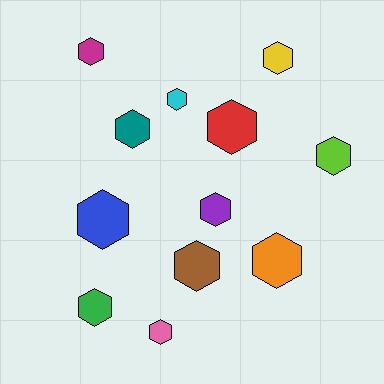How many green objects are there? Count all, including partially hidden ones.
There is 1 green object.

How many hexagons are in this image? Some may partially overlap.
There are 12 hexagons.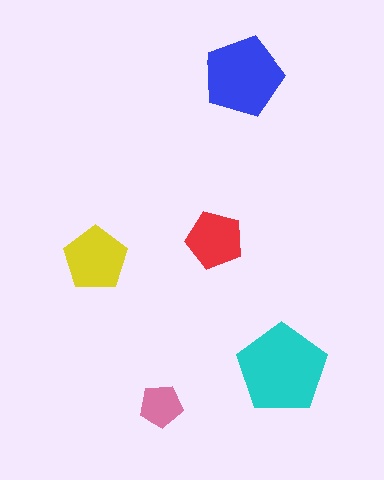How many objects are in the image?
There are 5 objects in the image.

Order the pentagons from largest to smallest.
the cyan one, the blue one, the yellow one, the red one, the pink one.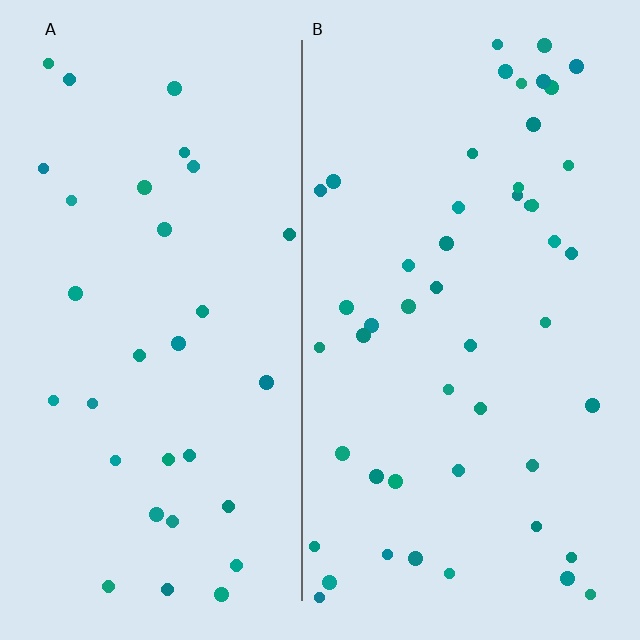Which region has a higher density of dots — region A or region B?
B (the right).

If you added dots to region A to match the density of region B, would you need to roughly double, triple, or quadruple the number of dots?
Approximately double.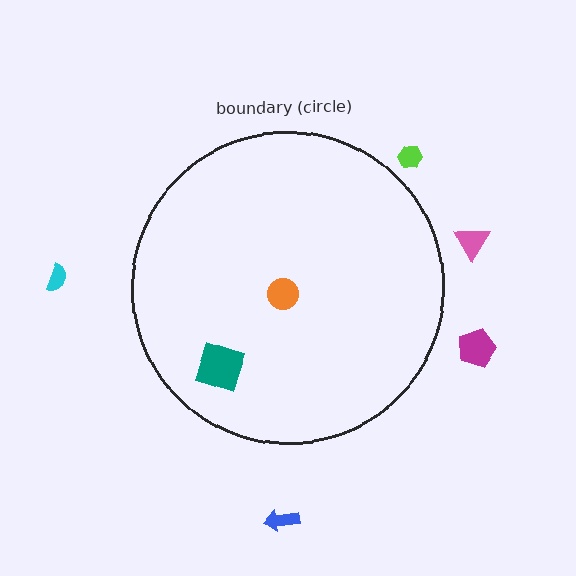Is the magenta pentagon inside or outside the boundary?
Outside.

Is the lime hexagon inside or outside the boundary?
Outside.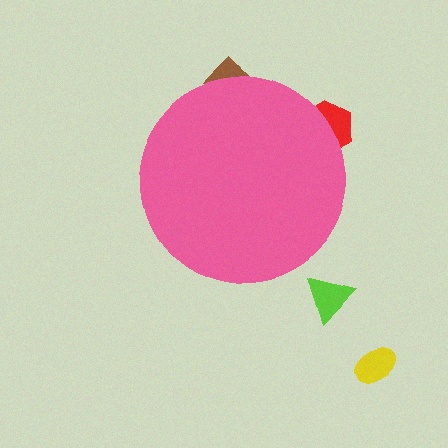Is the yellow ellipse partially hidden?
No, the yellow ellipse is fully visible.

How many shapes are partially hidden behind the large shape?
2 shapes are partially hidden.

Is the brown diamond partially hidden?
Yes, the brown diamond is partially hidden behind the pink circle.